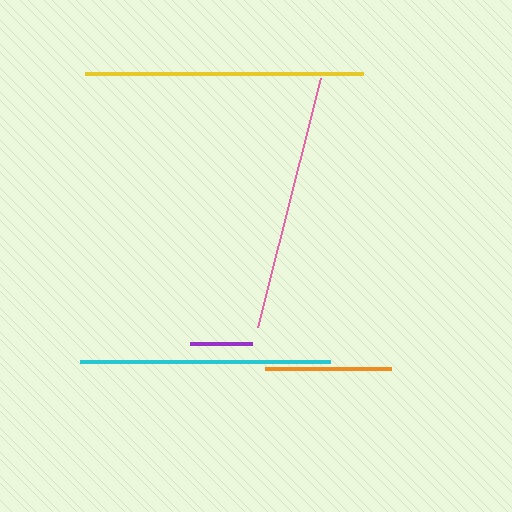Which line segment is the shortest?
The purple line is the shortest at approximately 62 pixels.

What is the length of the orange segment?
The orange segment is approximately 125 pixels long.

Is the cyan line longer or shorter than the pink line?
The pink line is longer than the cyan line.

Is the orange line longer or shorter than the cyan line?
The cyan line is longer than the orange line.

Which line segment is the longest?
The yellow line is the longest at approximately 277 pixels.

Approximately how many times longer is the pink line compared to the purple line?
The pink line is approximately 4.2 times the length of the purple line.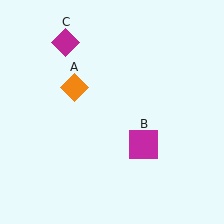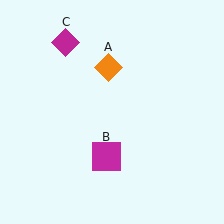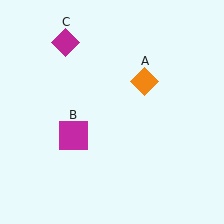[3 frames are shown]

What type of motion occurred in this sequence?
The orange diamond (object A), magenta square (object B) rotated clockwise around the center of the scene.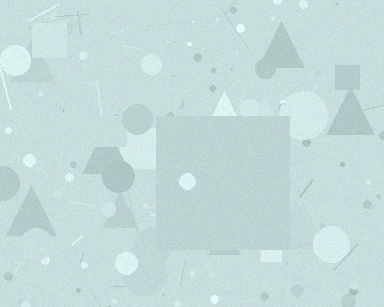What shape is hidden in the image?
A square is hidden in the image.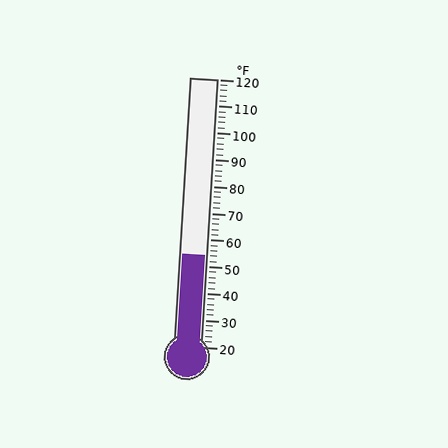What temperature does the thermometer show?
The thermometer shows approximately 54°F.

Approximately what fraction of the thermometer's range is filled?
The thermometer is filled to approximately 35% of its range.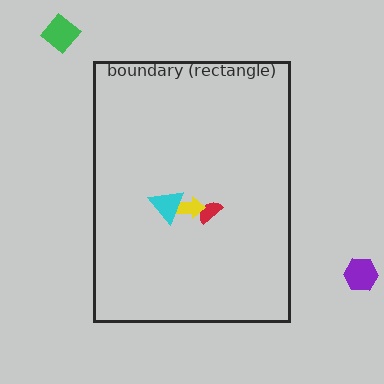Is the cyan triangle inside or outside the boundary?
Inside.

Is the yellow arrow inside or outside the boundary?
Inside.